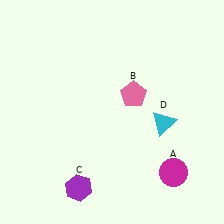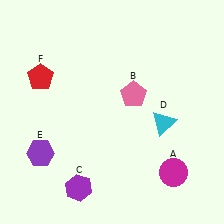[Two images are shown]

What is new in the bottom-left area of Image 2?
A purple hexagon (E) was added in the bottom-left area of Image 2.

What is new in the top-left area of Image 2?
A red pentagon (F) was added in the top-left area of Image 2.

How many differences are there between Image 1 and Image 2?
There are 2 differences between the two images.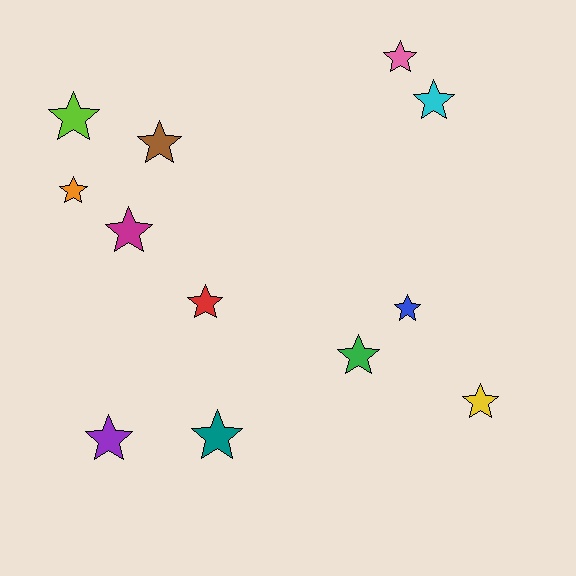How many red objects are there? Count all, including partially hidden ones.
There is 1 red object.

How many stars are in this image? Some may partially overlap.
There are 12 stars.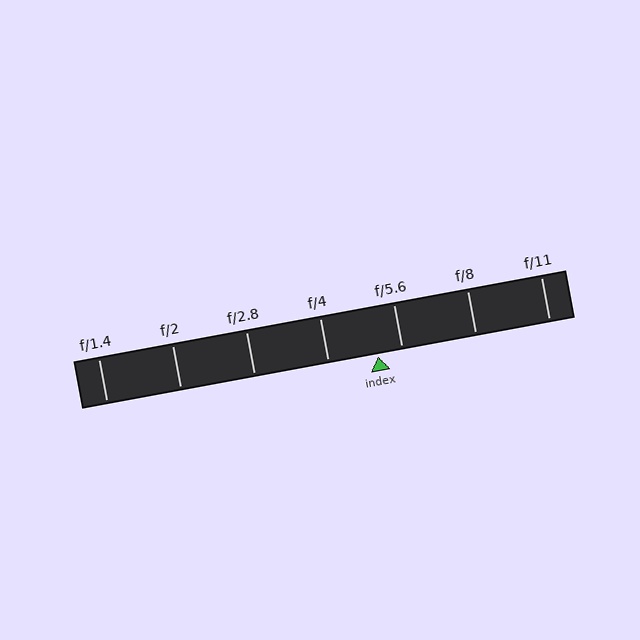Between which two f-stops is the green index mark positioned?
The index mark is between f/4 and f/5.6.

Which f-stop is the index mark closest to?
The index mark is closest to f/5.6.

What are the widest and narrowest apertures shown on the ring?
The widest aperture shown is f/1.4 and the narrowest is f/11.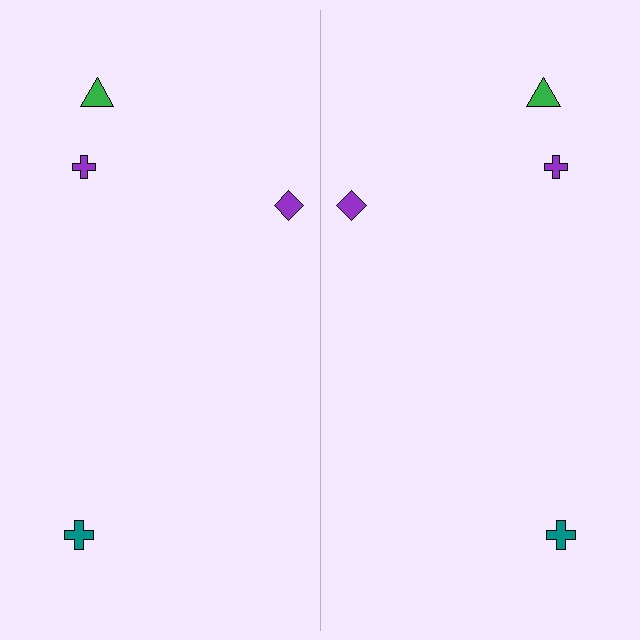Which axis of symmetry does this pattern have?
The pattern has a vertical axis of symmetry running through the center of the image.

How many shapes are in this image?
There are 8 shapes in this image.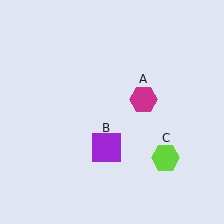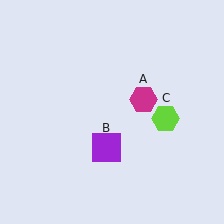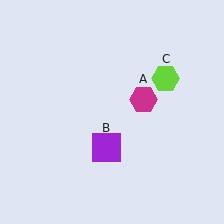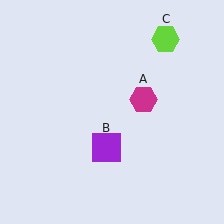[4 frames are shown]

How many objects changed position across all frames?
1 object changed position: lime hexagon (object C).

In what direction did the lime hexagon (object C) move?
The lime hexagon (object C) moved up.